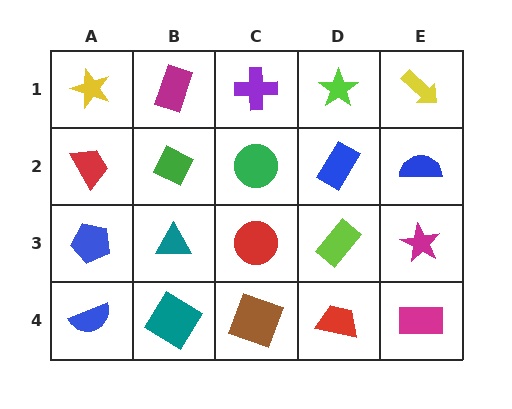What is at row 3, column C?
A red circle.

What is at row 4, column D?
A red trapezoid.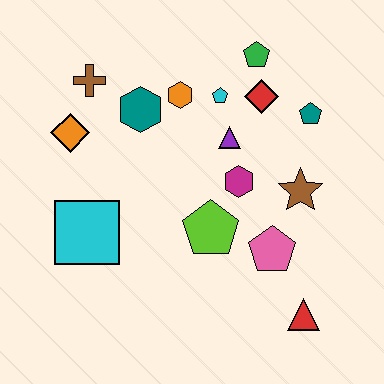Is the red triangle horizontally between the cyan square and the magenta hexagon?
No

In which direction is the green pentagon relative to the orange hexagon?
The green pentagon is to the right of the orange hexagon.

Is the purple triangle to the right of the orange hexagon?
Yes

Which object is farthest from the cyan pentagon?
The red triangle is farthest from the cyan pentagon.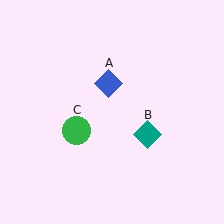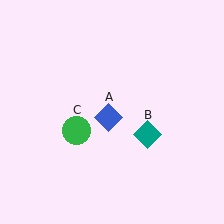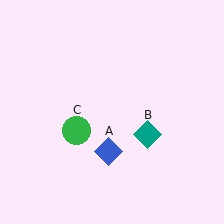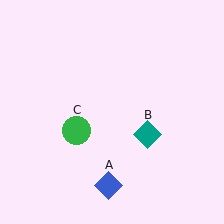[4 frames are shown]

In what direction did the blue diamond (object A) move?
The blue diamond (object A) moved down.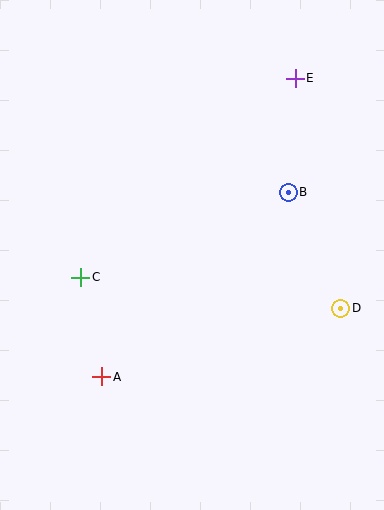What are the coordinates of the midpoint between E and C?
The midpoint between E and C is at (188, 178).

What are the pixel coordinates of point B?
Point B is at (288, 192).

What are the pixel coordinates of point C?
Point C is at (81, 277).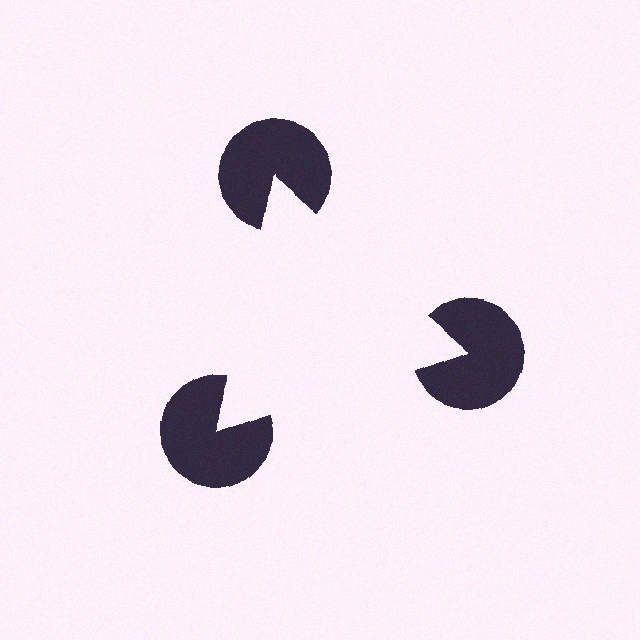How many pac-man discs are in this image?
There are 3 — one at each vertex of the illusory triangle.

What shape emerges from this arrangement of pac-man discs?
An illusory triangle — its edges are inferred from the aligned wedge cuts in the pac-man discs, not physically drawn.